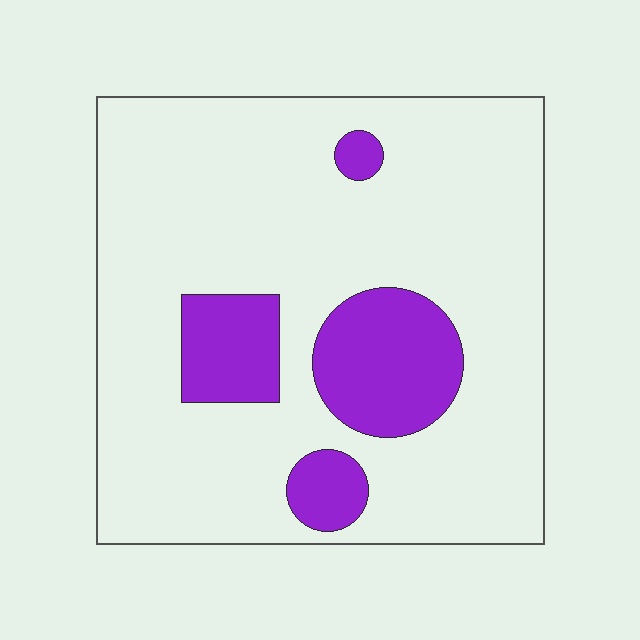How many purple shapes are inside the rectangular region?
4.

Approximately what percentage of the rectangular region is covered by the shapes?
Approximately 20%.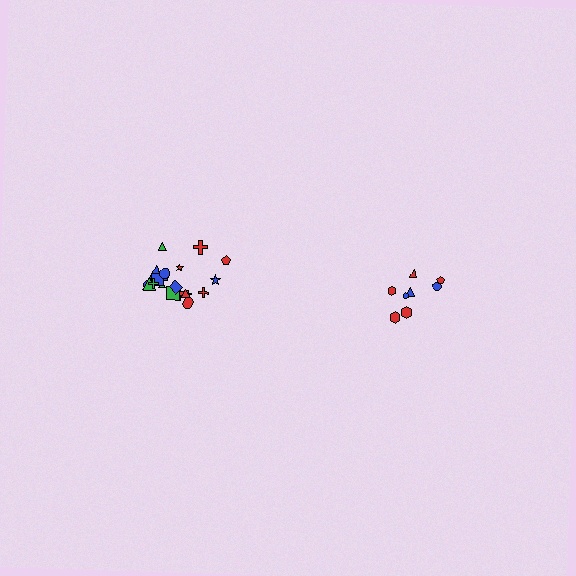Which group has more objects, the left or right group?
The left group.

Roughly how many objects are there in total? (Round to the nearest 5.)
Roughly 30 objects in total.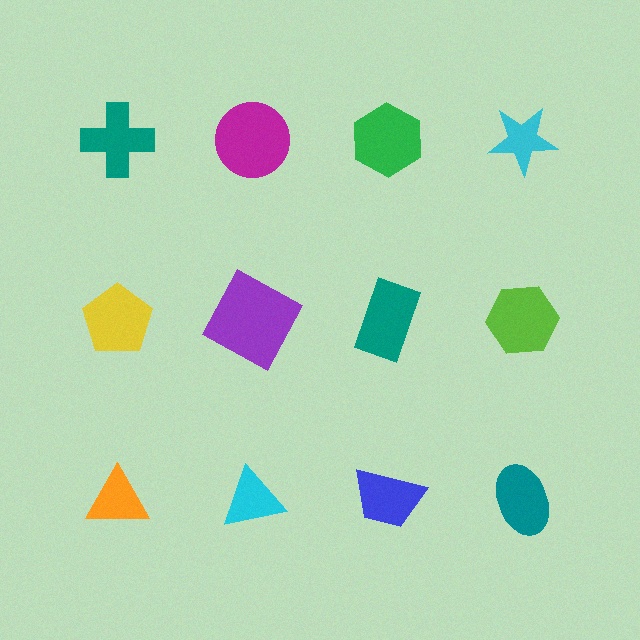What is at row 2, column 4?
A lime hexagon.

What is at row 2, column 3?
A teal rectangle.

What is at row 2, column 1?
A yellow pentagon.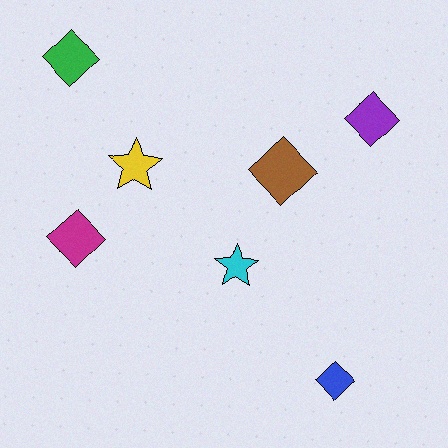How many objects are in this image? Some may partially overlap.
There are 7 objects.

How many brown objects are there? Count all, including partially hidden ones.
There is 1 brown object.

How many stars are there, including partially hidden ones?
There are 2 stars.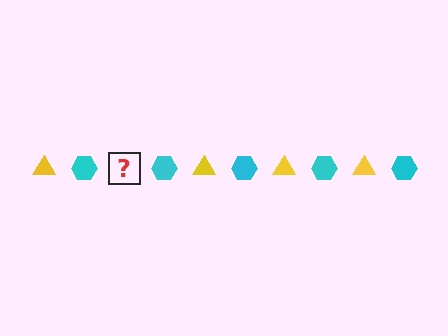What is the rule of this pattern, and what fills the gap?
The rule is that the pattern alternates between yellow triangle and cyan hexagon. The gap should be filled with a yellow triangle.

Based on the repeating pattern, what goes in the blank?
The blank should be a yellow triangle.